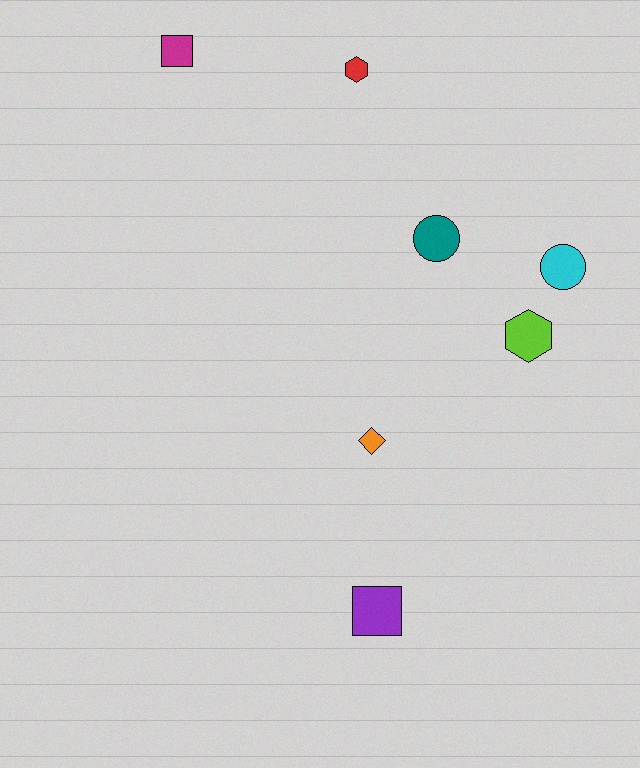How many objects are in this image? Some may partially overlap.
There are 7 objects.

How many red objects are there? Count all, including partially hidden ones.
There is 1 red object.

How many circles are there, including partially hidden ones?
There are 2 circles.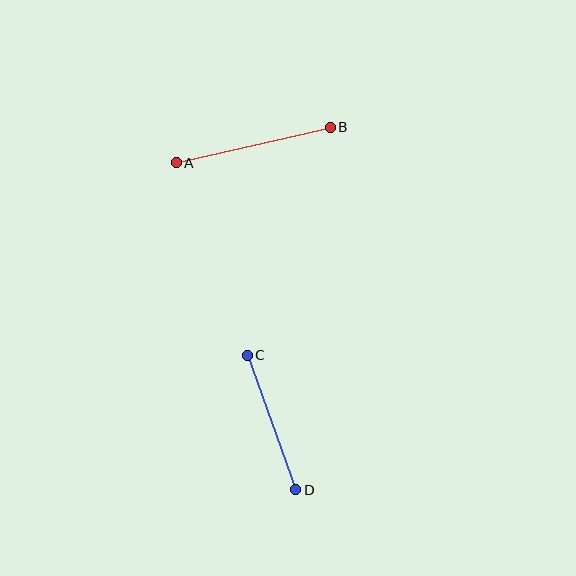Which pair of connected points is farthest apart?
Points A and B are farthest apart.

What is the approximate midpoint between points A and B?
The midpoint is at approximately (253, 145) pixels.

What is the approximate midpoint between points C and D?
The midpoint is at approximately (271, 422) pixels.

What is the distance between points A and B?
The distance is approximately 158 pixels.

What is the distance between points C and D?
The distance is approximately 143 pixels.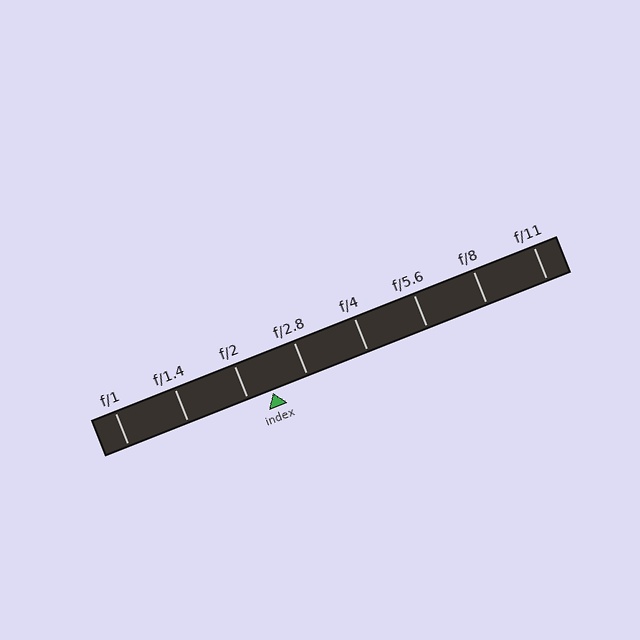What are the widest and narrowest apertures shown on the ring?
The widest aperture shown is f/1 and the narrowest is f/11.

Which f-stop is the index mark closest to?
The index mark is closest to f/2.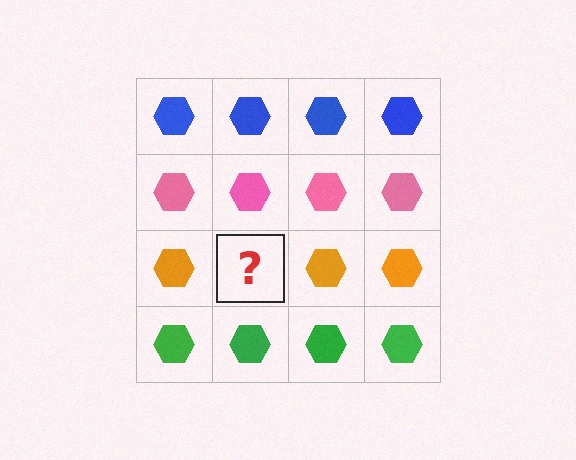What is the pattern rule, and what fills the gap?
The rule is that each row has a consistent color. The gap should be filled with an orange hexagon.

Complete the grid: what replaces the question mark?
The question mark should be replaced with an orange hexagon.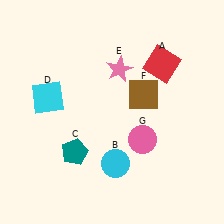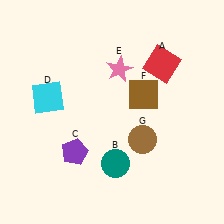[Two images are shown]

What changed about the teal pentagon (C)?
In Image 1, C is teal. In Image 2, it changed to purple.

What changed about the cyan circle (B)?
In Image 1, B is cyan. In Image 2, it changed to teal.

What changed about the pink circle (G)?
In Image 1, G is pink. In Image 2, it changed to brown.